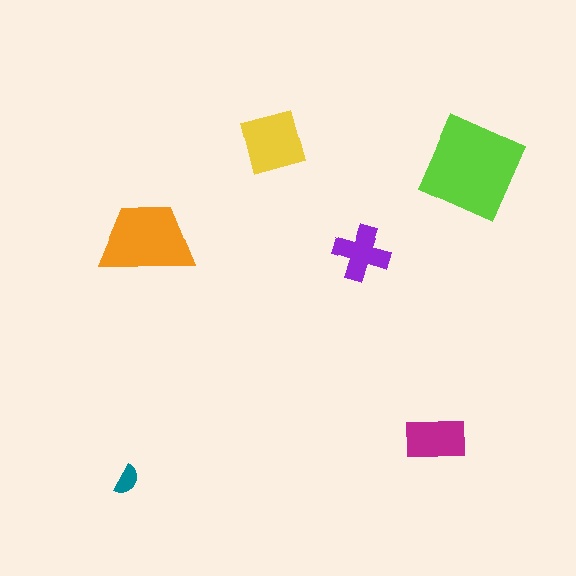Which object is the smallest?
The teal semicircle.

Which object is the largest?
The lime square.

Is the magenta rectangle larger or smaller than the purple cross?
Larger.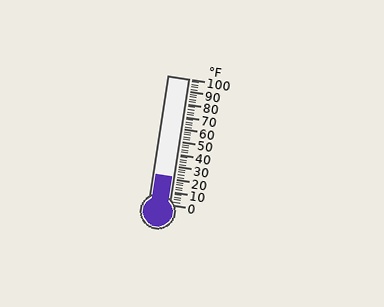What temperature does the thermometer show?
The thermometer shows approximately 22°F.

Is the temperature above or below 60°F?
The temperature is below 60°F.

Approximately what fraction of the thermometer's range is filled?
The thermometer is filled to approximately 20% of its range.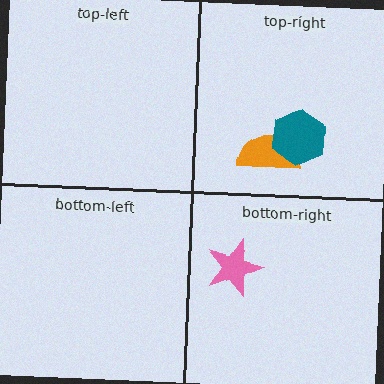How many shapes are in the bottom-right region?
1.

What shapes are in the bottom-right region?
The pink star.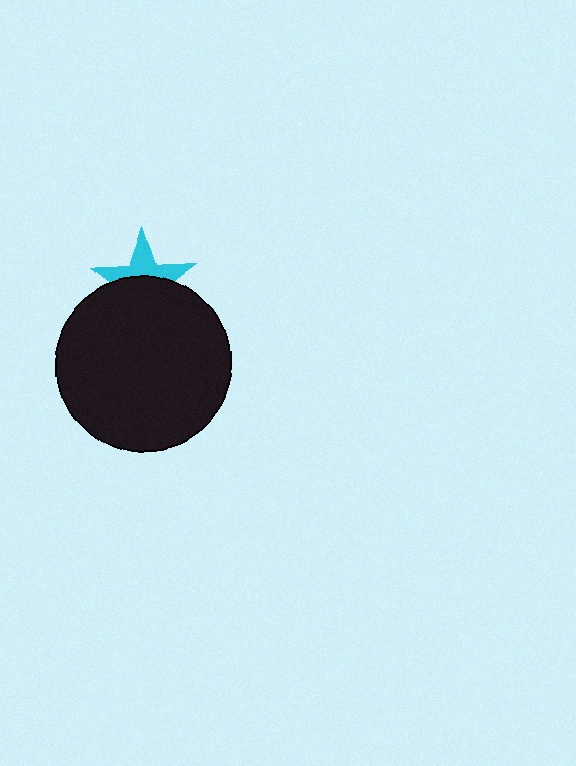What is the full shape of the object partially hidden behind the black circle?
The partially hidden object is a cyan star.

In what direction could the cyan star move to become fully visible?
The cyan star could move up. That would shift it out from behind the black circle entirely.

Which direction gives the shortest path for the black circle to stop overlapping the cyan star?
Moving down gives the shortest separation.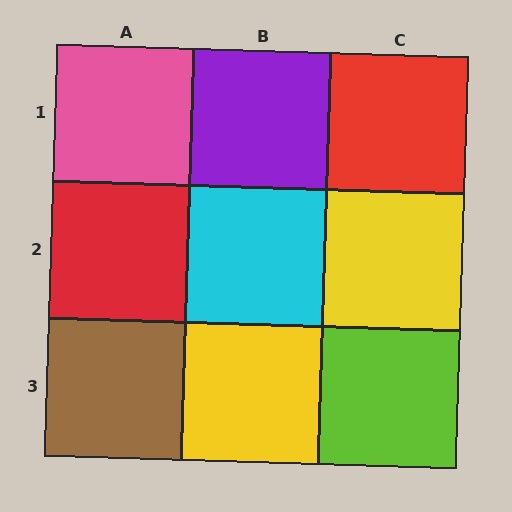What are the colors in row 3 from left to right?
Brown, yellow, lime.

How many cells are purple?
1 cell is purple.